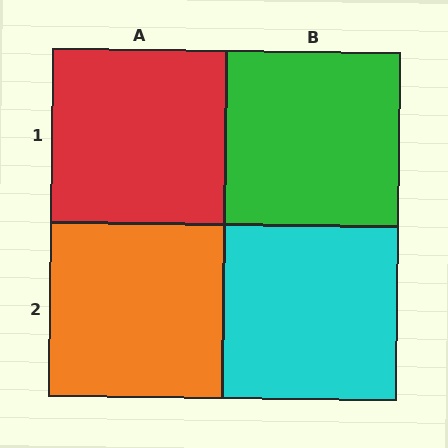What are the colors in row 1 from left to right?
Red, green.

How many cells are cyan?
1 cell is cyan.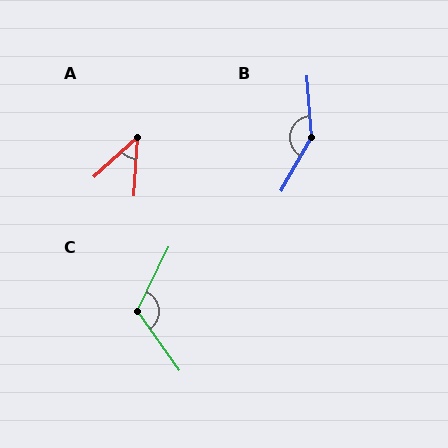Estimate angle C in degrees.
Approximately 119 degrees.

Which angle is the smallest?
A, at approximately 44 degrees.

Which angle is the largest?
B, at approximately 146 degrees.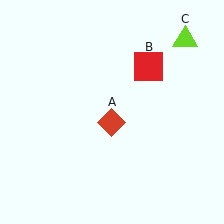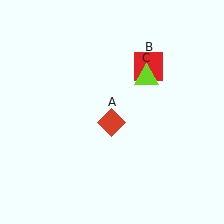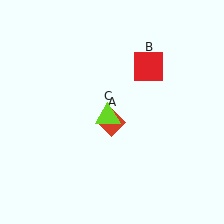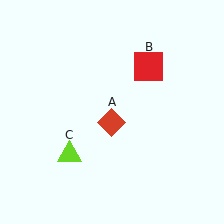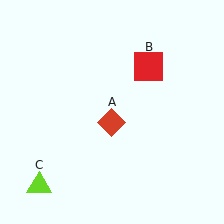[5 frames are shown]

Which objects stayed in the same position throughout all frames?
Red diamond (object A) and red square (object B) remained stationary.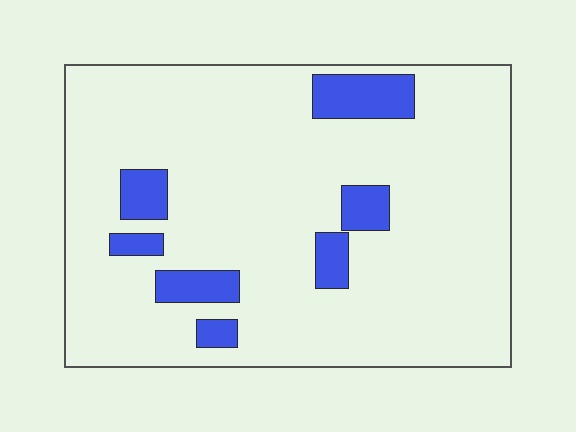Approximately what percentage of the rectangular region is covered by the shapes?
Approximately 10%.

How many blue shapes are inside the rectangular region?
7.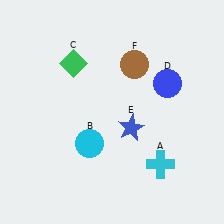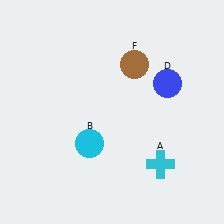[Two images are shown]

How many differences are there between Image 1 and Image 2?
There are 2 differences between the two images.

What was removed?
The green diamond (C), the blue star (E) were removed in Image 2.